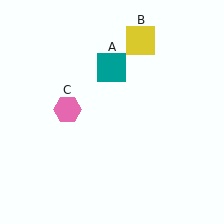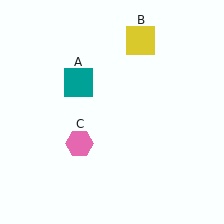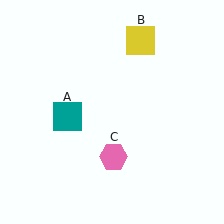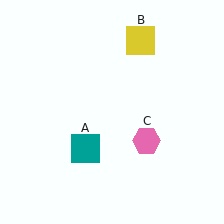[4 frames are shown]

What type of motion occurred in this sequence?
The teal square (object A), pink hexagon (object C) rotated counterclockwise around the center of the scene.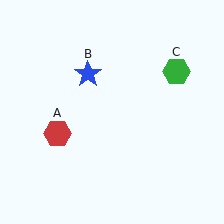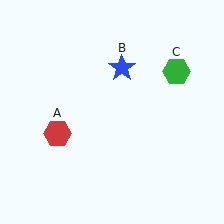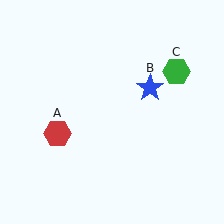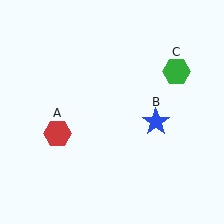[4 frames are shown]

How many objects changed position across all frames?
1 object changed position: blue star (object B).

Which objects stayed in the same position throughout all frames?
Red hexagon (object A) and green hexagon (object C) remained stationary.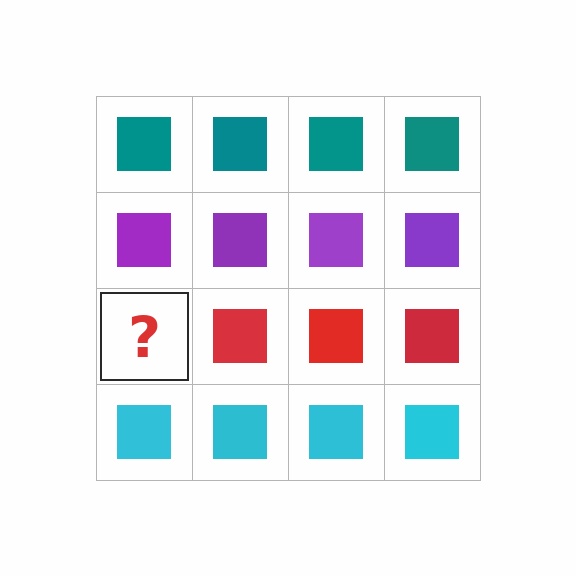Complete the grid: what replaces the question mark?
The question mark should be replaced with a red square.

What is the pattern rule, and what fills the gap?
The rule is that each row has a consistent color. The gap should be filled with a red square.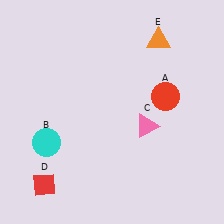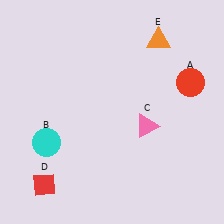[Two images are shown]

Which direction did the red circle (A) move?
The red circle (A) moved right.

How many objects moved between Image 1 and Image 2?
1 object moved between the two images.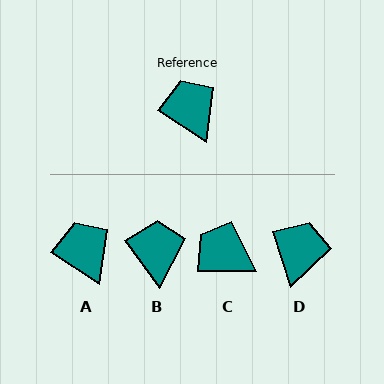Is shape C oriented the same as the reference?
No, it is off by about 34 degrees.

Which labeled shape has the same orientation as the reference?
A.